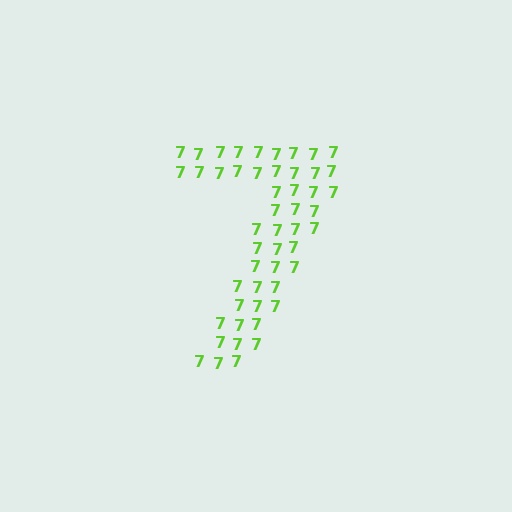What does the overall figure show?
The overall figure shows the digit 7.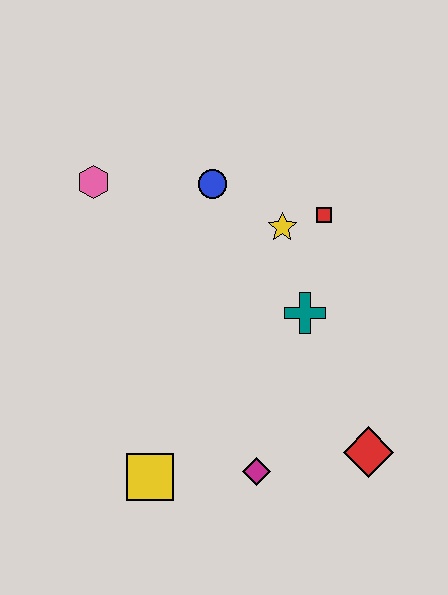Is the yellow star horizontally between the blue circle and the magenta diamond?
No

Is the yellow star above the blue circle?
No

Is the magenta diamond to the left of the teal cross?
Yes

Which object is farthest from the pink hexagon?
The red diamond is farthest from the pink hexagon.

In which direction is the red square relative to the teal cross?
The red square is above the teal cross.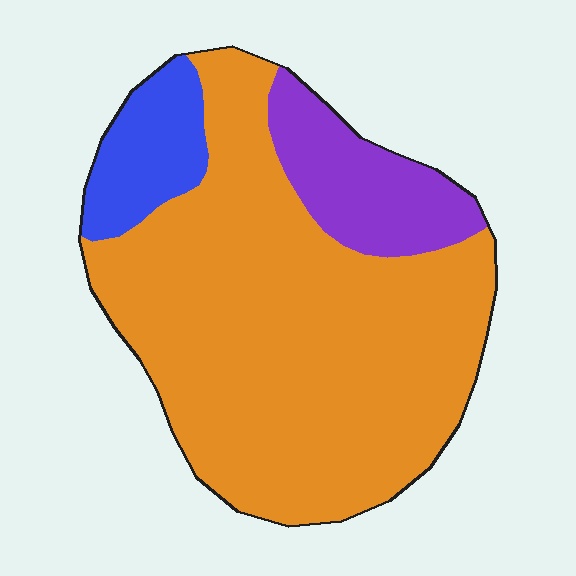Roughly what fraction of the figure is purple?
Purple takes up less than a sixth of the figure.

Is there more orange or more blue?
Orange.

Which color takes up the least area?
Blue, at roughly 10%.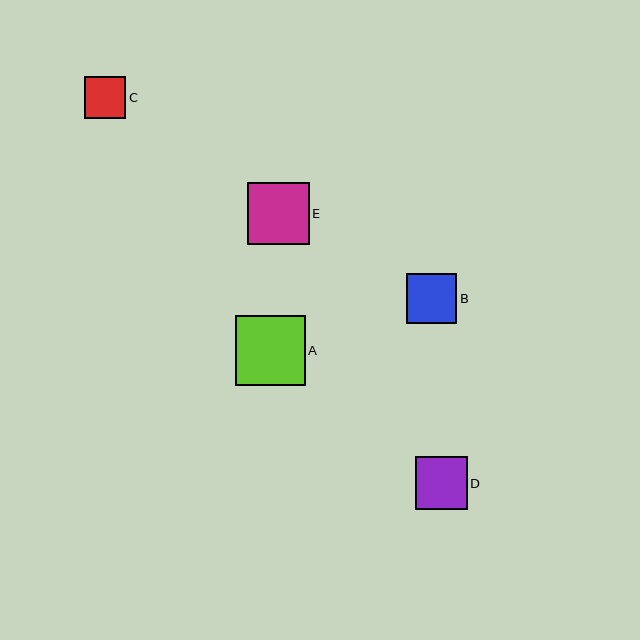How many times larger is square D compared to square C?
Square D is approximately 1.3 times the size of square C.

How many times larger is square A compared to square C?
Square A is approximately 1.7 times the size of square C.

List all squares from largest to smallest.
From largest to smallest: A, E, D, B, C.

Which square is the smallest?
Square C is the smallest with a size of approximately 41 pixels.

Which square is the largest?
Square A is the largest with a size of approximately 69 pixels.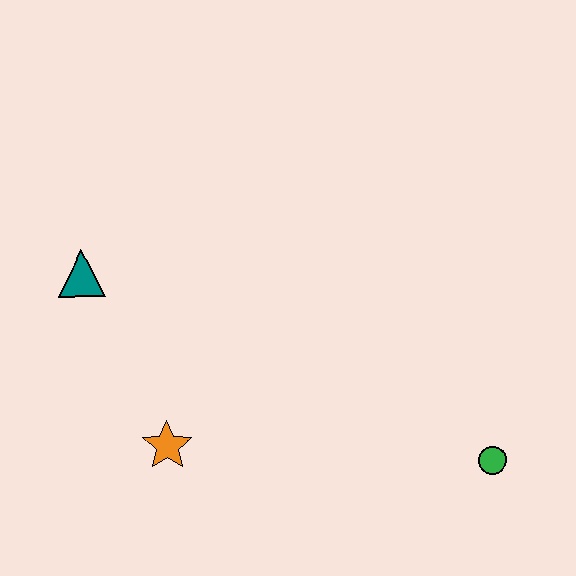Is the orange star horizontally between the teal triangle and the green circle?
Yes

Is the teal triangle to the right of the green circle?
No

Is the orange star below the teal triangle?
Yes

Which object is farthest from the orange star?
The green circle is farthest from the orange star.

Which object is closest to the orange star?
The teal triangle is closest to the orange star.